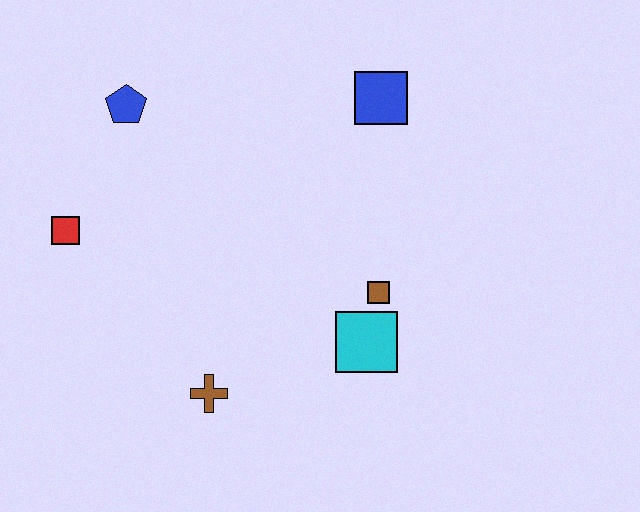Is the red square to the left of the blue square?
Yes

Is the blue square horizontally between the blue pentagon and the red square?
No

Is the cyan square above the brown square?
No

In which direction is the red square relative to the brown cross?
The red square is above the brown cross.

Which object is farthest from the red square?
The blue square is farthest from the red square.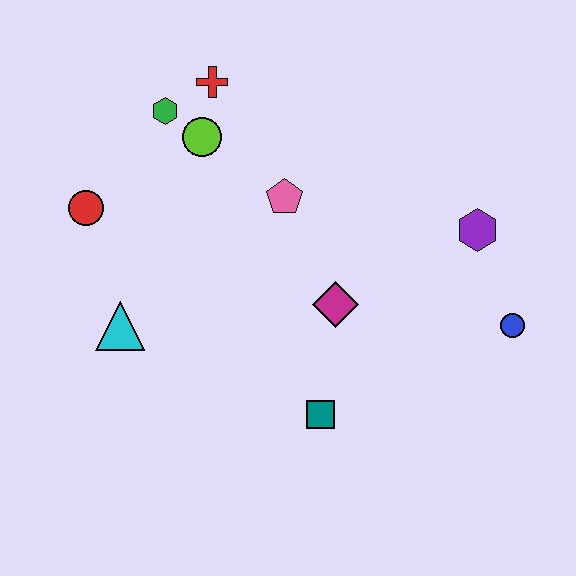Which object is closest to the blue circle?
The purple hexagon is closest to the blue circle.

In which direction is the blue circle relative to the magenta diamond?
The blue circle is to the right of the magenta diamond.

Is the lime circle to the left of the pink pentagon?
Yes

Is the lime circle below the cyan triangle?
No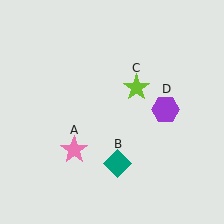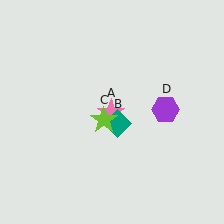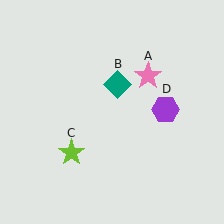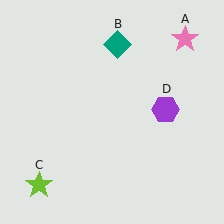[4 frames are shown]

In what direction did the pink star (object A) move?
The pink star (object A) moved up and to the right.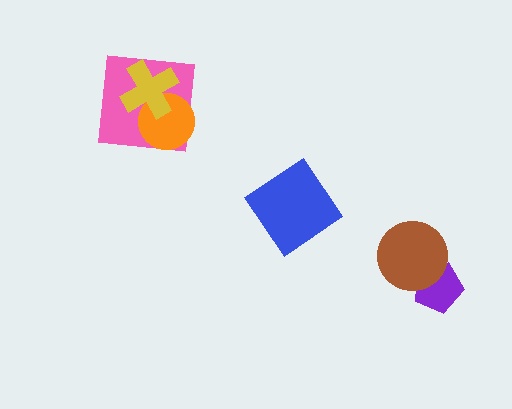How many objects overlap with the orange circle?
2 objects overlap with the orange circle.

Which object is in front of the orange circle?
The yellow cross is in front of the orange circle.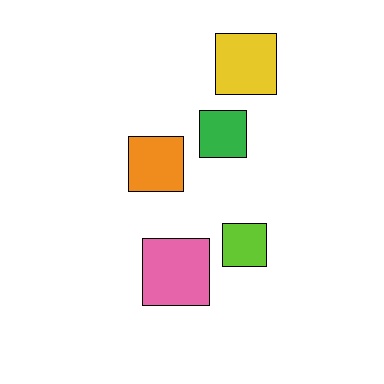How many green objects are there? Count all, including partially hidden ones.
There is 1 green object.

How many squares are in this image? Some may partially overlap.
There are 5 squares.